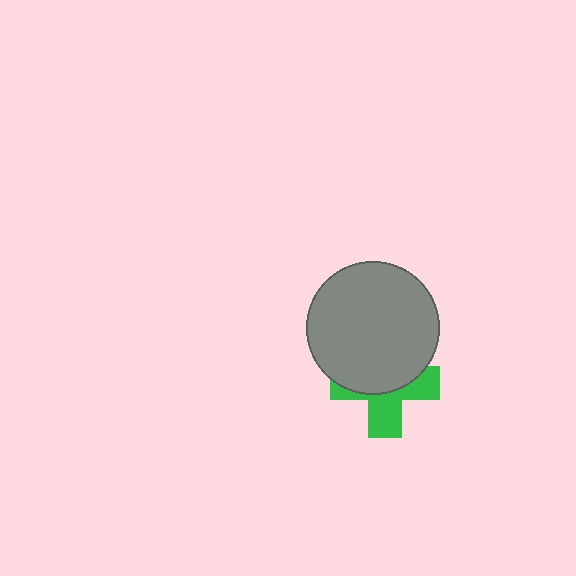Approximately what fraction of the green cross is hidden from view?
Roughly 56% of the green cross is hidden behind the gray circle.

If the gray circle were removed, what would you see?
You would see the complete green cross.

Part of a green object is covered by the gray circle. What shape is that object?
It is a cross.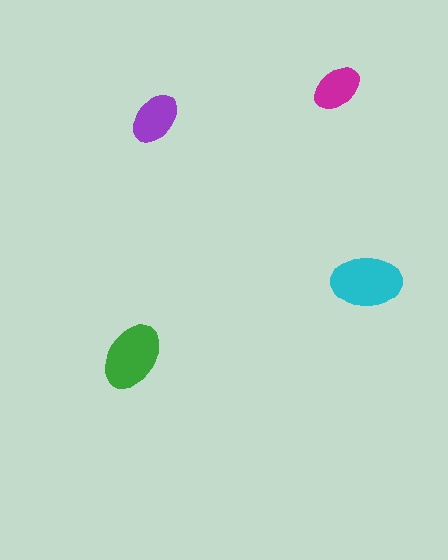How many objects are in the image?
There are 4 objects in the image.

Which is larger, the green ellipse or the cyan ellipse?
The cyan one.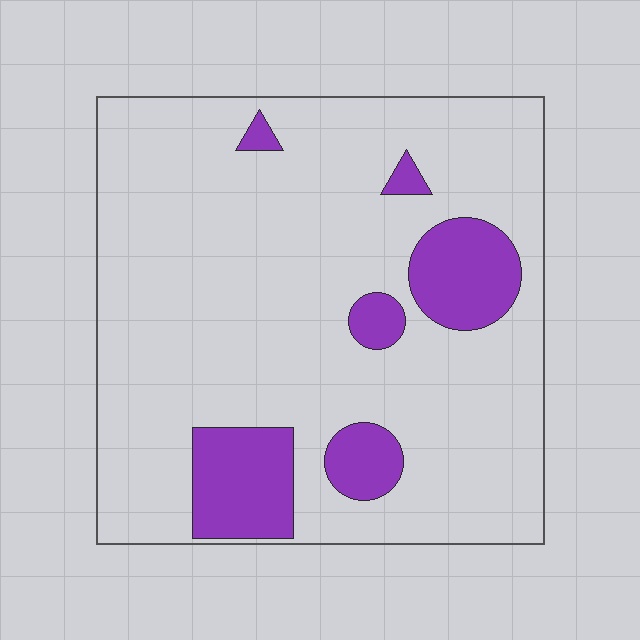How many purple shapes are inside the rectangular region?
6.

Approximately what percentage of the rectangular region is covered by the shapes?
Approximately 15%.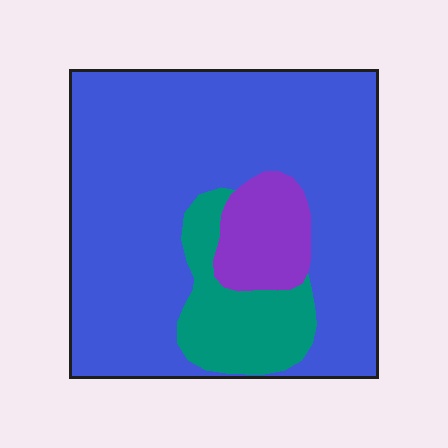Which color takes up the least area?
Purple, at roughly 10%.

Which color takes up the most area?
Blue, at roughly 75%.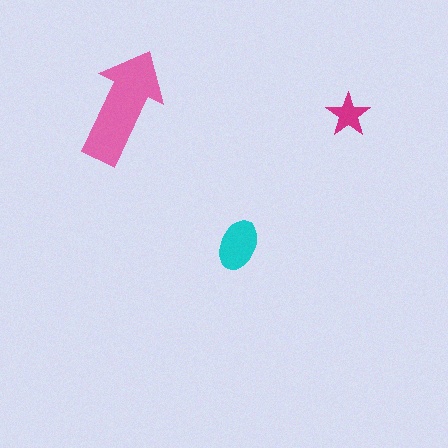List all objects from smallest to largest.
The magenta star, the cyan ellipse, the pink arrow.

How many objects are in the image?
There are 3 objects in the image.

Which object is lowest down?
The cyan ellipse is bottommost.